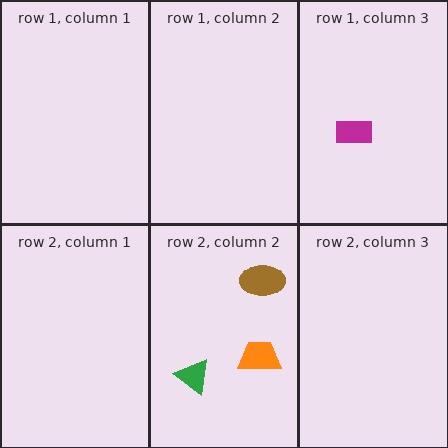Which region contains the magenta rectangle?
The row 1, column 3 region.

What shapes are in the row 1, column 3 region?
The magenta rectangle.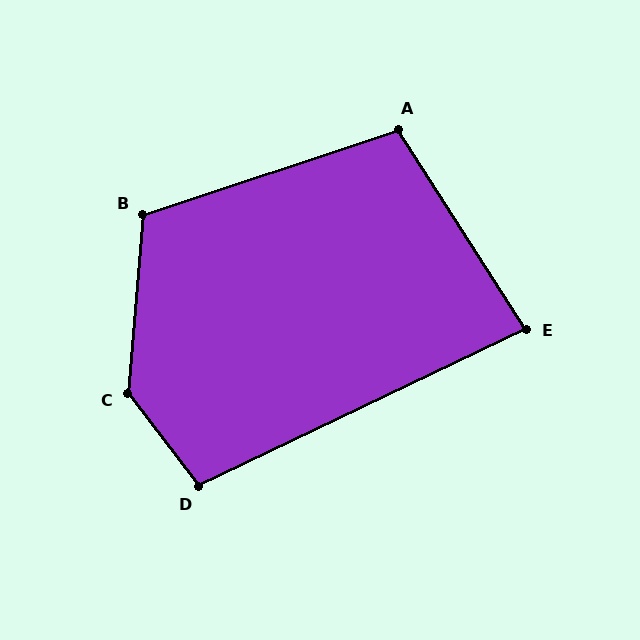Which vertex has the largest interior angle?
C, at approximately 138 degrees.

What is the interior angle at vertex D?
Approximately 102 degrees (obtuse).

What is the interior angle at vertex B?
Approximately 113 degrees (obtuse).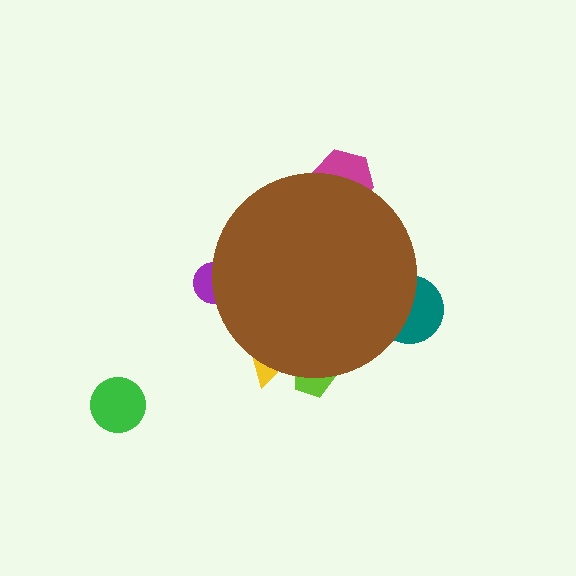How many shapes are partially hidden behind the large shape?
5 shapes are partially hidden.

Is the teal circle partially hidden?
Yes, the teal circle is partially hidden behind the brown circle.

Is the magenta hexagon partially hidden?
Yes, the magenta hexagon is partially hidden behind the brown circle.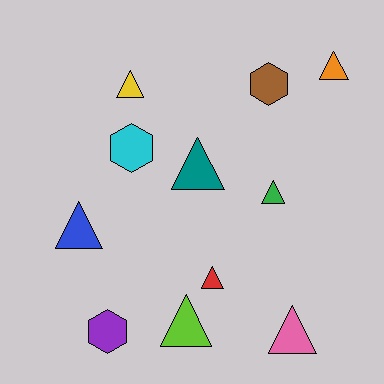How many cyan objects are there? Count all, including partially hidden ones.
There is 1 cyan object.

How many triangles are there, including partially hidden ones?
There are 8 triangles.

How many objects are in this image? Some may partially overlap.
There are 11 objects.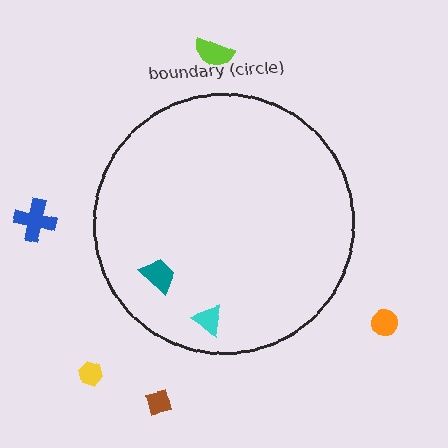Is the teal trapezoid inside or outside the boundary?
Inside.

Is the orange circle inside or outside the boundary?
Outside.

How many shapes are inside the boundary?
2 inside, 5 outside.